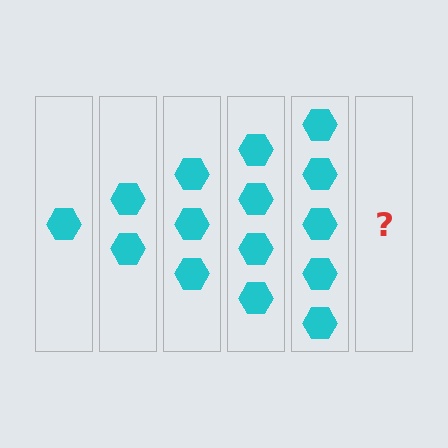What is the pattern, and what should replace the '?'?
The pattern is that each step adds one more hexagon. The '?' should be 6 hexagons.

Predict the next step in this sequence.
The next step is 6 hexagons.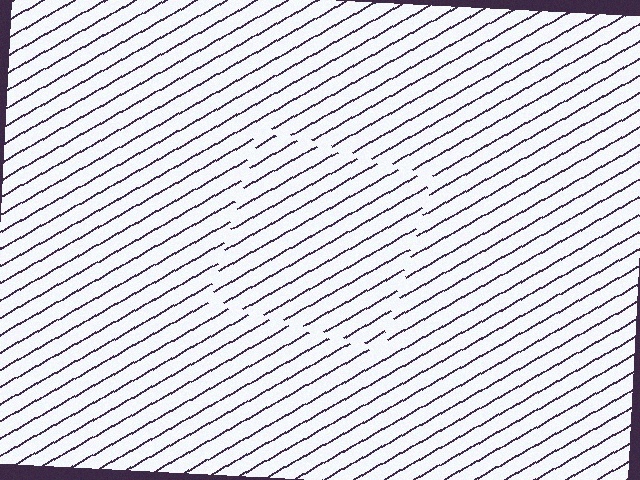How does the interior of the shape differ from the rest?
The interior of the shape contains the same grating, shifted by half a period — the contour is defined by the phase discontinuity where line-ends from the inner and outer gratings abut.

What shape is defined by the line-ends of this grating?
An illusory square. The interior of the shape contains the same grating, shifted by half a period — the contour is defined by the phase discontinuity where line-ends from the inner and outer gratings abut.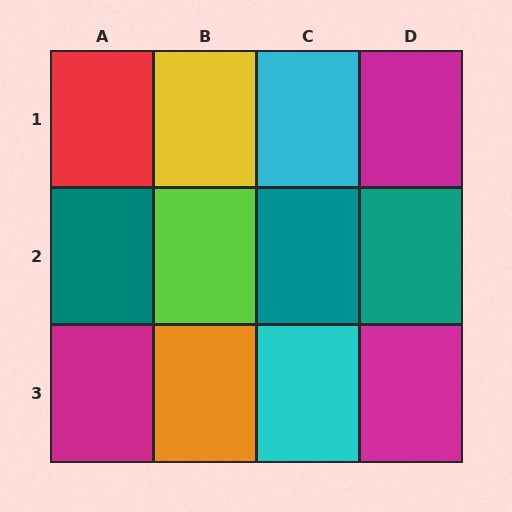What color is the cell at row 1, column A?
Red.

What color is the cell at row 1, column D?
Magenta.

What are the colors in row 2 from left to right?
Teal, lime, teal, teal.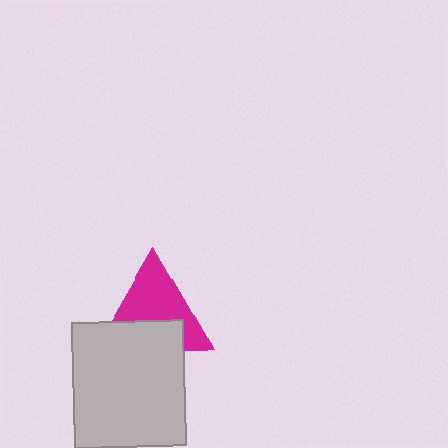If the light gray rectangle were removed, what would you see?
You would see the complete magenta triangle.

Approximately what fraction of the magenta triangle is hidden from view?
Roughly 41% of the magenta triangle is hidden behind the light gray rectangle.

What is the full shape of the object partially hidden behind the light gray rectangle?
The partially hidden object is a magenta triangle.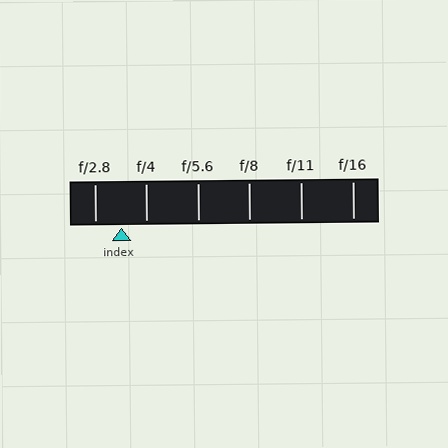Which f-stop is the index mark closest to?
The index mark is closest to f/4.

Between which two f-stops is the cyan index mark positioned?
The index mark is between f/2.8 and f/4.